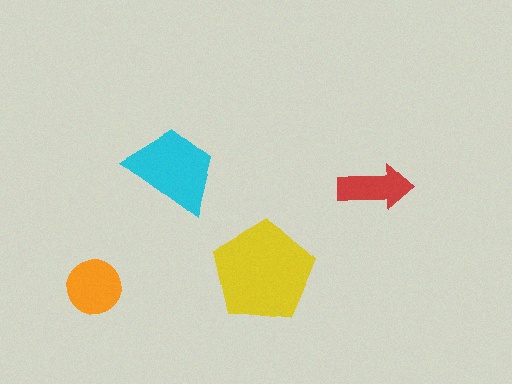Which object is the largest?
The yellow pentagon.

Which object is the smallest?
The red arrow.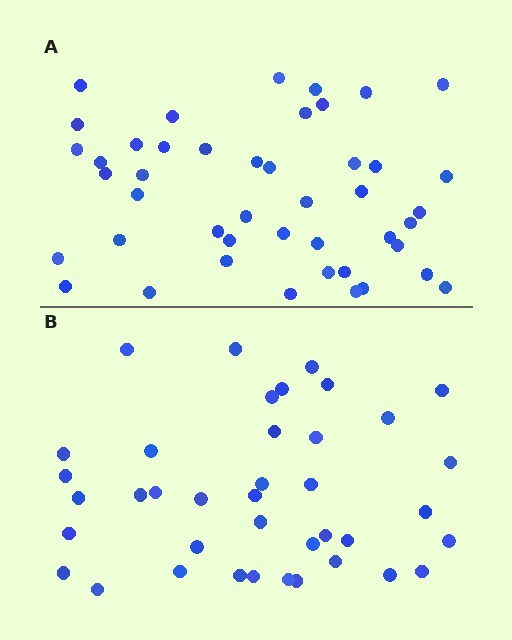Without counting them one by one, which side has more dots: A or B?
Region A (the top region) has more dots.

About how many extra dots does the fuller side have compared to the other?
Region A has about 6 more dots than region B.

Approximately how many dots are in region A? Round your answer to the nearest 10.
About 40 dots. (The exact count is 45, which rounds to 40.)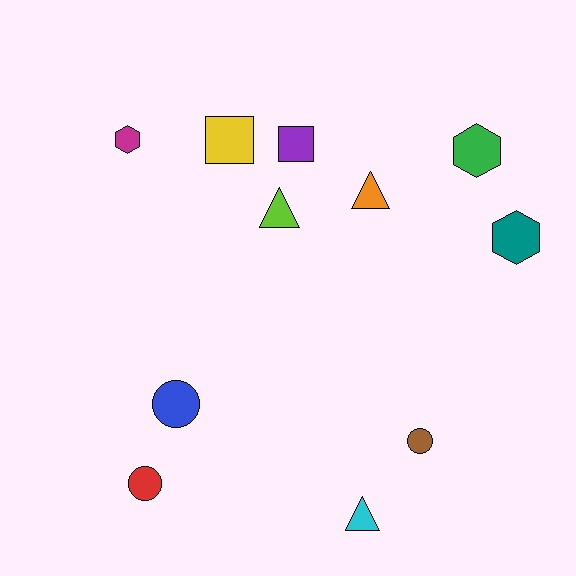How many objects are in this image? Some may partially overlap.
There are 11 objects.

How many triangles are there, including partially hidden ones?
There are 3 triangles.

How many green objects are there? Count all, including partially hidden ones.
There is 1 green object.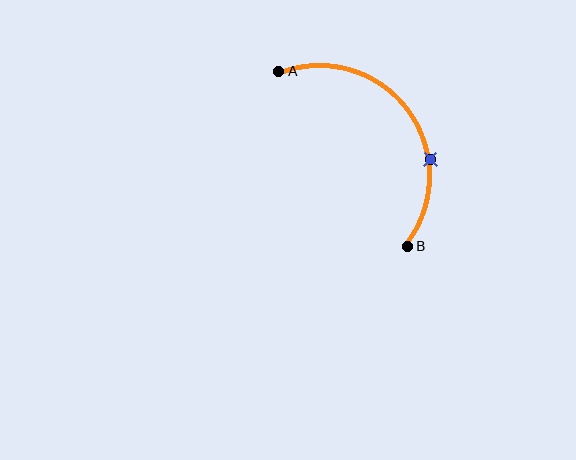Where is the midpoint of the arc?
The arc midpoint is the point on the curve farthest from the straight line joining A and B. It sits above and to the right of that line.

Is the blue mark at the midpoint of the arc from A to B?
No. The blue mark lies on the arc but is closer to endpoint B. The arc midpoint would be at the point on the curve equidistant along the arc from both A and B.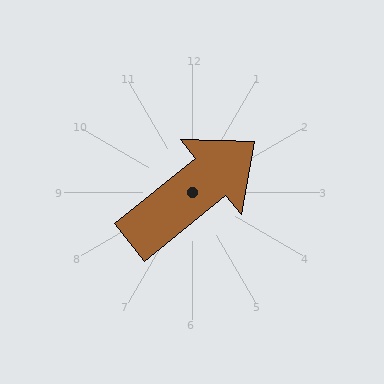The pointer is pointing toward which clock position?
Roughly 2 o'clock.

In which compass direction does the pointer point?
Northeast.